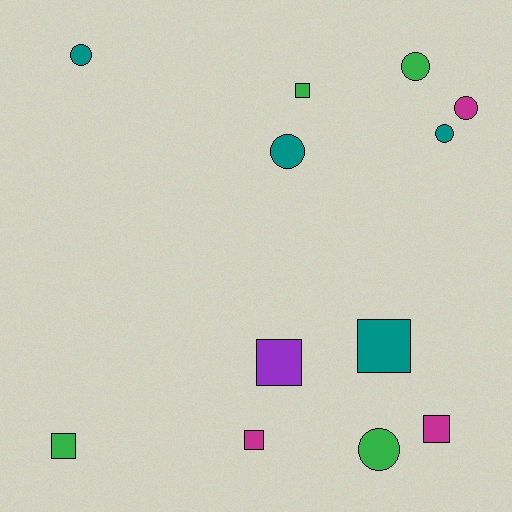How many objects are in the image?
There are 12 objects.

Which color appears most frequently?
Green, with 4 objects.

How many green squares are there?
There are 2 green squares.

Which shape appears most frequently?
Circle, with 6 objects.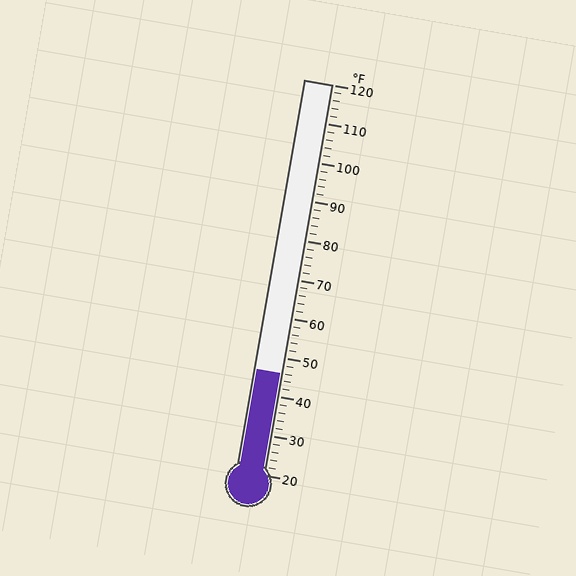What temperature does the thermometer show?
The thermometer shows approximately 46°F.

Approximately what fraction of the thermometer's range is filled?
The thermometer is filled to approximately 25% of its range.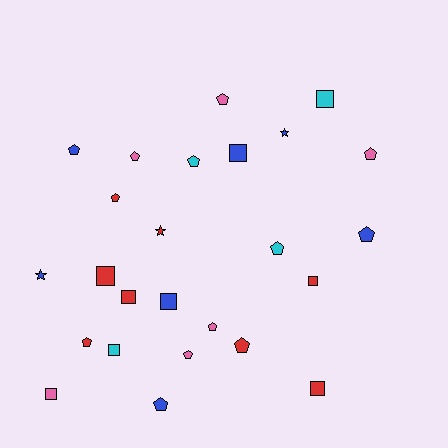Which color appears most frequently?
Red, with 8 objects.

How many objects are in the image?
There are 25 objects.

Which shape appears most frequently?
Pentagon, with 13 objects.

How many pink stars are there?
There are no pink stars.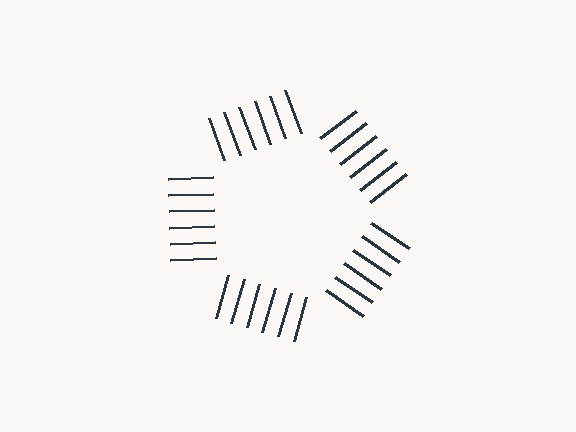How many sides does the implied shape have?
5 sides — the line-ends trace a pentagon.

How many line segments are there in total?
30 — 6 along each of the 5 edges.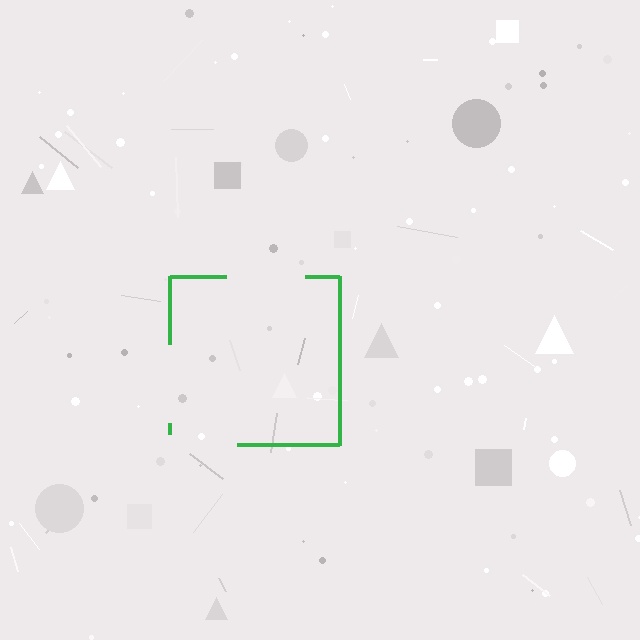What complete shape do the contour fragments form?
The contour fragments form a square.